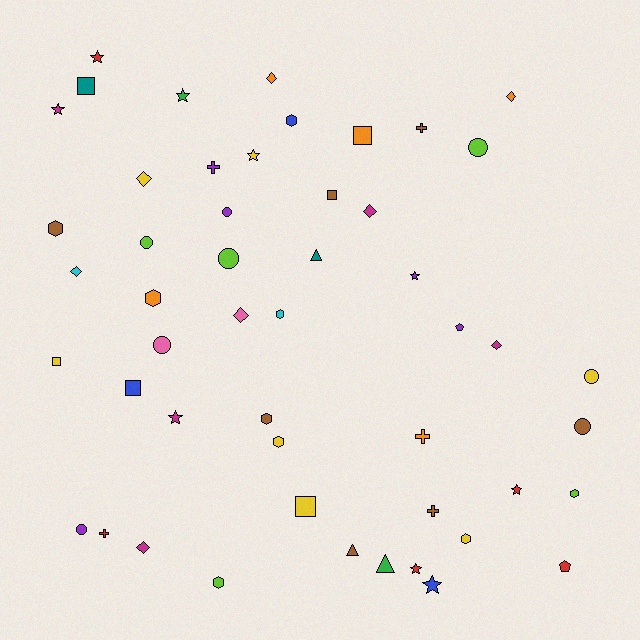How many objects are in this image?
There are 50 objects.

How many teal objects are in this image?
There are 2 teal objects.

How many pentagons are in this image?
There are 2 pentagons.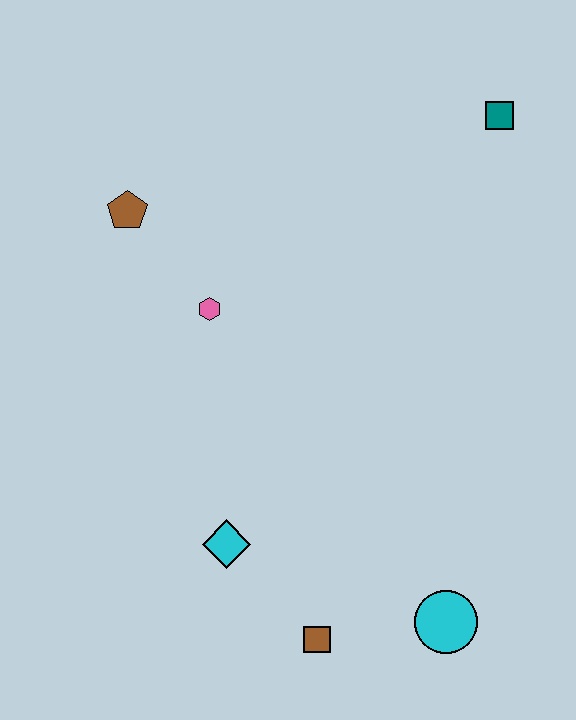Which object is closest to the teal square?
The pink hexagon is closest to the teal square.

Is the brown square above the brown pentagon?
No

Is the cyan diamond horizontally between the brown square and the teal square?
No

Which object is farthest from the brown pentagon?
The cyan circle is farthest from the brown pentagon.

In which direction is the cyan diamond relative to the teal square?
The cyan diamond is below the teal square.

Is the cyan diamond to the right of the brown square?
No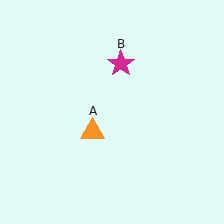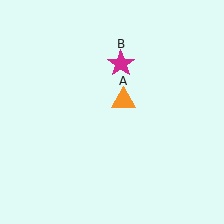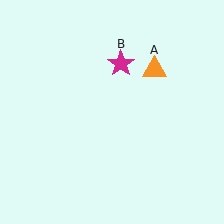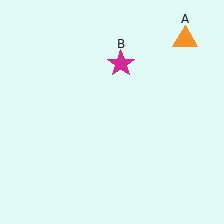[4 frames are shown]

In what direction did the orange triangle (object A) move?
The orange triangle (object A) moved up and to the right.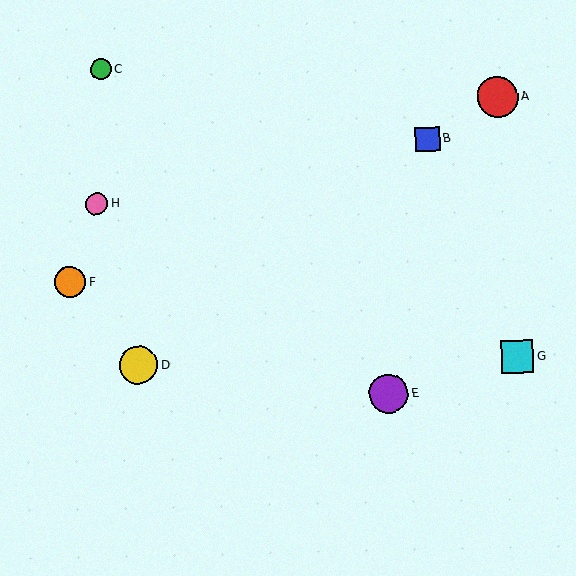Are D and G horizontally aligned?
Yes, both are at y≈365.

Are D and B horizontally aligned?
No, D is at y≈365 and B is at y≈139.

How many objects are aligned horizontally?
2 objects (D, G) are aligned horizontally.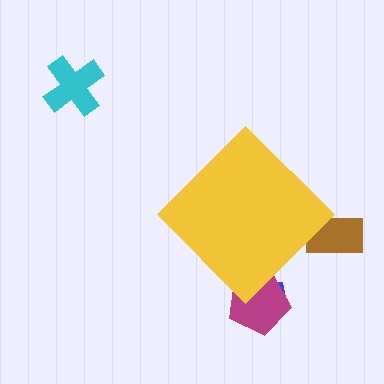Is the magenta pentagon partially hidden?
Yes, the magenta pentagon is partially hidden behind the yellow diamond.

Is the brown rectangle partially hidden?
Yes, the brown rectangle is partially hidden behind the yellow diamond.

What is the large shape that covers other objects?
A yellow diamond.